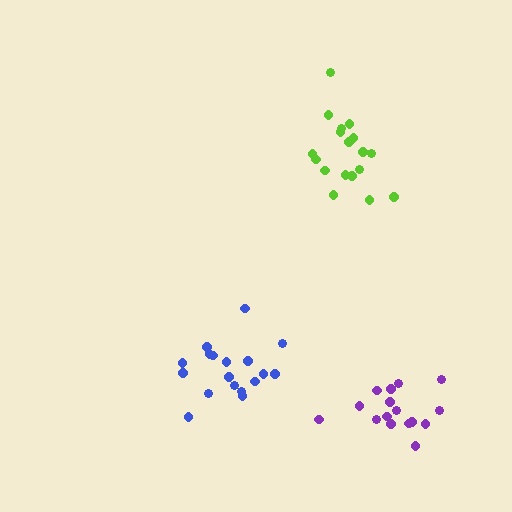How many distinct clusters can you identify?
There are 3 distinct clusters.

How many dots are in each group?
Group 1: 16 dots, Group 2: 18 dots, Group 3: 18 dots (52 total).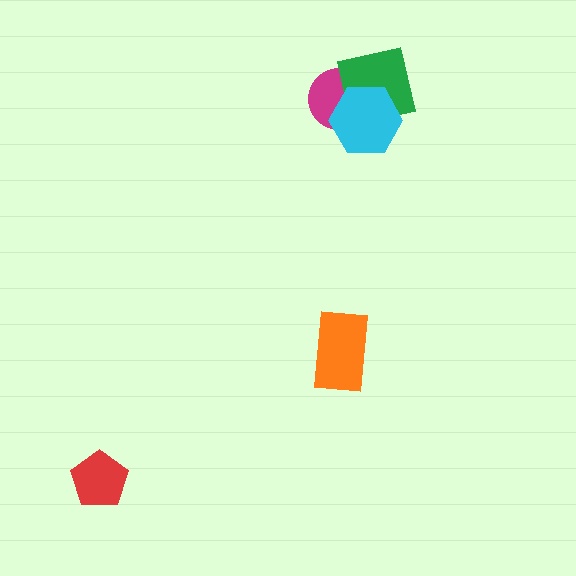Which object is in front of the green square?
The cyan hexagon is in front of the green square.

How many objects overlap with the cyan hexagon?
2 objects overlap with the cyan hexagon.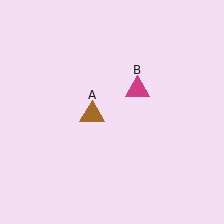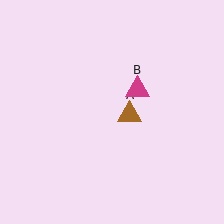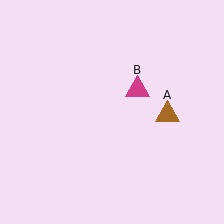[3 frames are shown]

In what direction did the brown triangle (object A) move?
The brown triangle (object A) moved right.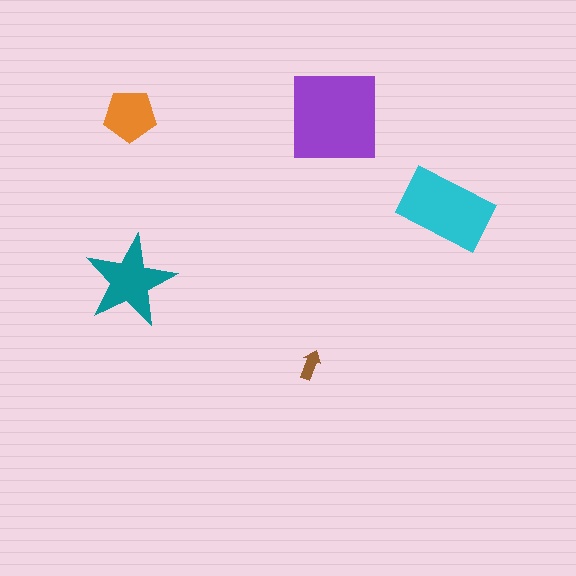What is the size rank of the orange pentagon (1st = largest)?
4th.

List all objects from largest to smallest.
The purple square, the cyan rectangle, the teal star, the orange pentagon, the brown arrow.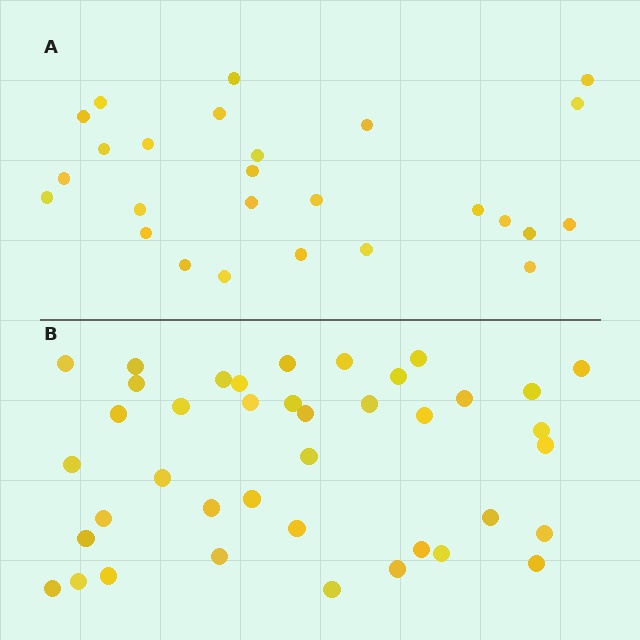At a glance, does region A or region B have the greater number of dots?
Region B (the bottom region) has more dots.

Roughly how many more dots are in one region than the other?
Region B has approximately 15 more dots than region A.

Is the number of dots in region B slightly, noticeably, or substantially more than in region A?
Region B has substantially more. The ratio is roughly 1.5 to 1.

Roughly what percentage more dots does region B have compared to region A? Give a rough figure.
About 55% more.